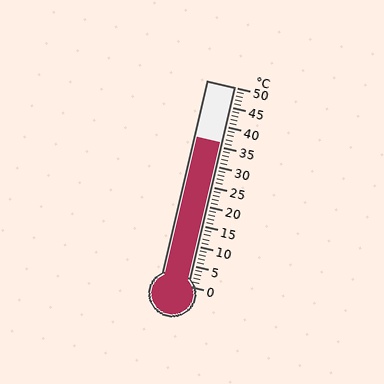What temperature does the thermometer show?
The thermometer shows approximately 36°C.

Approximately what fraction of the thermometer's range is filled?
The thermometer is filled to approximately 70% of its range.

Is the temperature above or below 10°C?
The temperature is above 10°C.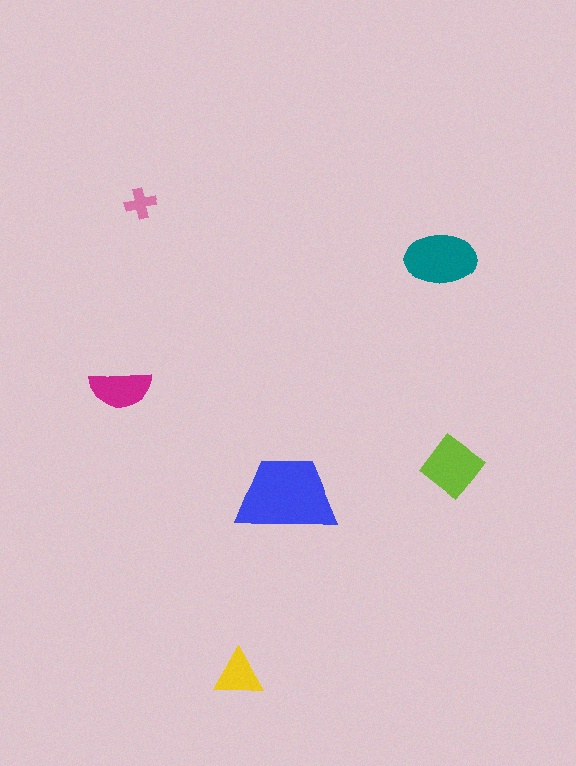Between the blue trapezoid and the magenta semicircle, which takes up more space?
The blue trapezoid.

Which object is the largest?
The blue trapezoid.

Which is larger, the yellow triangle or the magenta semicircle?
The magenta semicircle.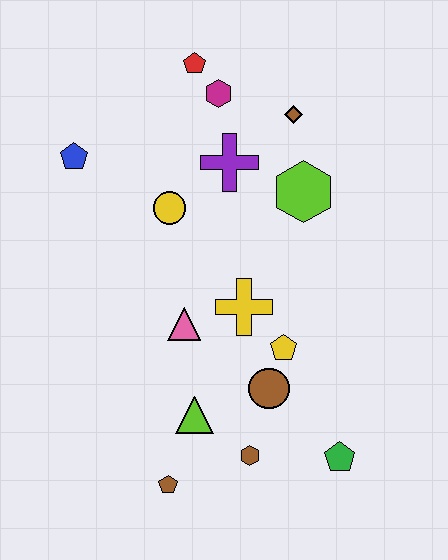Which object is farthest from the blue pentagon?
The green pentagon is farthest from the blue pentagon.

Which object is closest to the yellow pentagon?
The brown circle is closest to the yellow pentagon.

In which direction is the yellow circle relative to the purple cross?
The yellow circle is to the left of the purple cross.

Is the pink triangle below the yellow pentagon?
No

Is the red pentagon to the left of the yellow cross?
Yes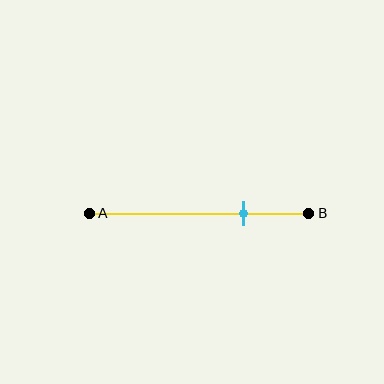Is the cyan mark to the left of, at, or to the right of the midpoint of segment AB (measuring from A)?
The cyan mark is to the right of the midpoint of segment AB.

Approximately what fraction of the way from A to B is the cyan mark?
The cyan mark is approximately 70% of the way from A to B.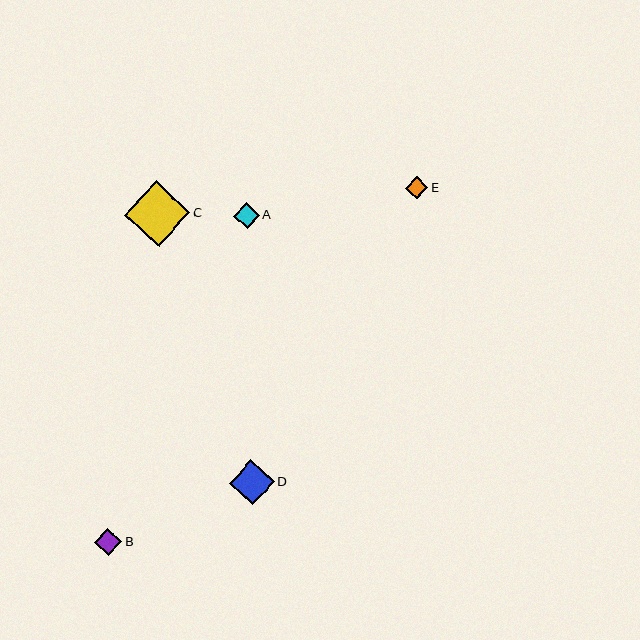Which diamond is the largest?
Diamond C is the largest with a size of approximately 66 pixels.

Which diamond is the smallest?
Diamond E is the smallest with a size of approximately 23 pixels.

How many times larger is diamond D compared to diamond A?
Diamond D is approximately 1.7 times the size of diamond A.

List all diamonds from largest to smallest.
From largest to smallest: C, D, B, A, E.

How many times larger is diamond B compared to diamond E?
Diamond B is approximately 1.2 times the size of diamond E.